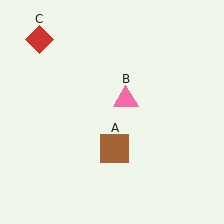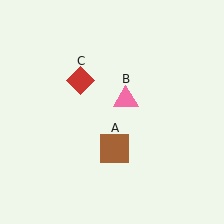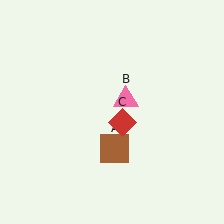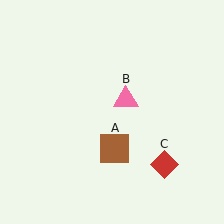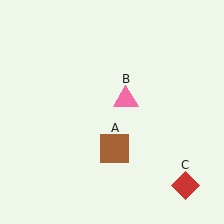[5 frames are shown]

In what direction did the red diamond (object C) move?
The red diamond (object C) moved down and to the right.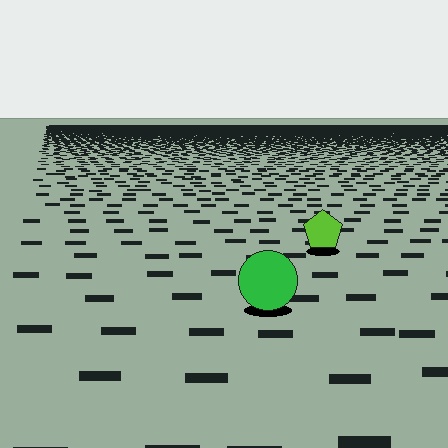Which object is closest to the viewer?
The green circle is closest. The texture marks near it are larger and more spread out.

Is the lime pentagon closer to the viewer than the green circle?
No. The green circle is closer — you can tell from the texture gradient: the ground texture is coarser near it.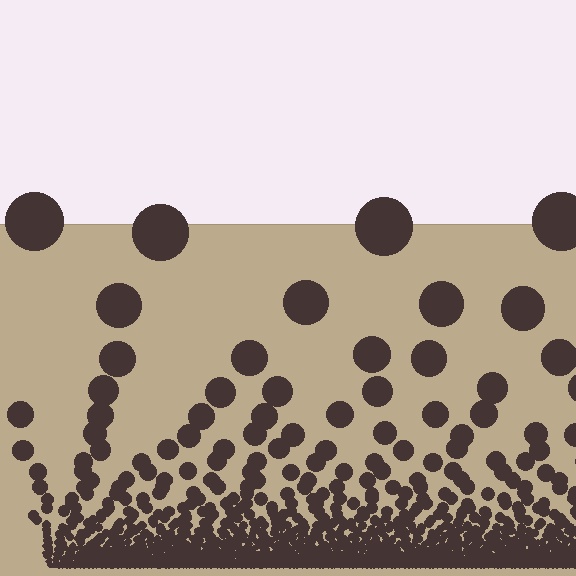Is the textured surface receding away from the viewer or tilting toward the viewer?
The surface appears to tilt toward the viewer. Texture elements get larger and sparser toward the top.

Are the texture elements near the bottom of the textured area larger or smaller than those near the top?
Smaller. The gradient is inverted — elements near the bottom are smaller and denser.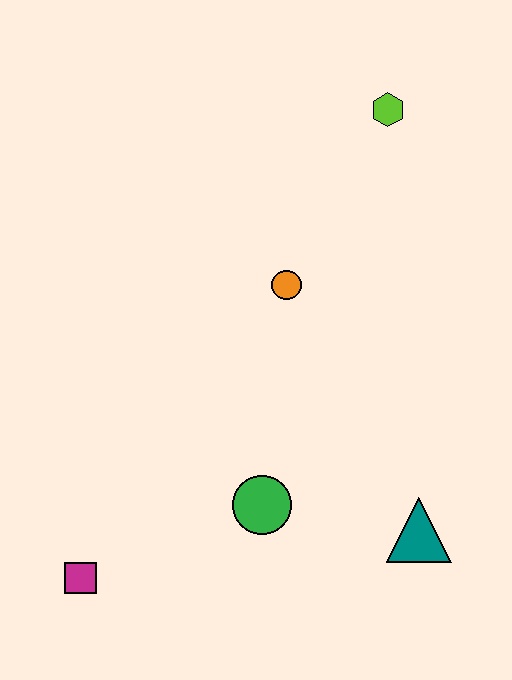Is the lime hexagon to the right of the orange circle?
Yes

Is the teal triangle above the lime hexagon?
No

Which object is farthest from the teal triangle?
The lime hexagon is farthest from the teal triangle.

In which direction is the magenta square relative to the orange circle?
The magenta square is below the orange circle.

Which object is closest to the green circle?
The teal triangle is closest to the green circle.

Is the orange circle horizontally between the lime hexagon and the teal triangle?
No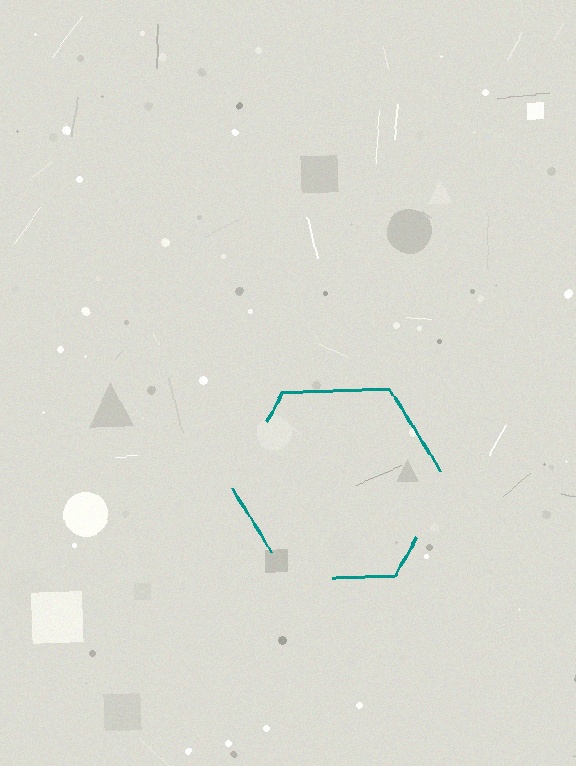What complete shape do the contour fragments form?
The contour fragments form a hexagon.